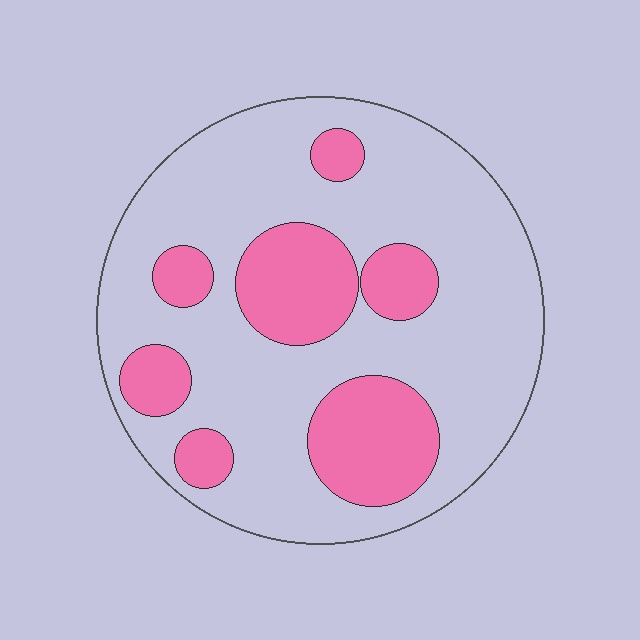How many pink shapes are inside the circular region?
7.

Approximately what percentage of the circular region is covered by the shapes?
Approximately 25%.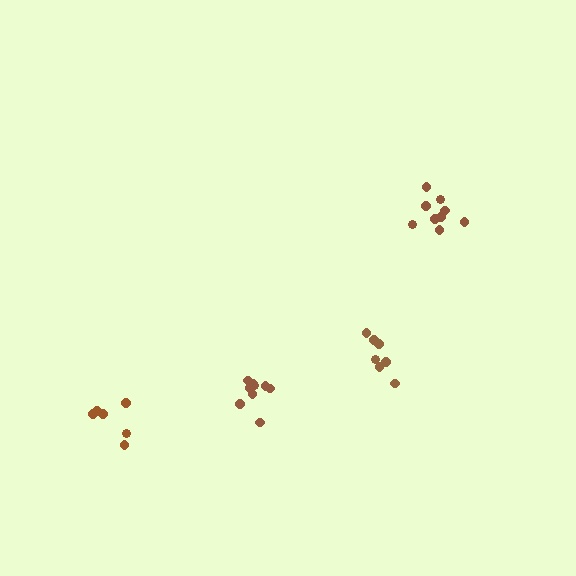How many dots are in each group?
Group 1: 9 dots, Group 2: 9 dots, Group 3: 6 dots, Group 4: 7 dots (31 total).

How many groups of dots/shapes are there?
There are 4 groups.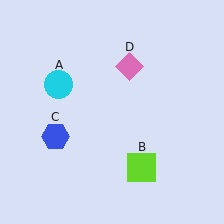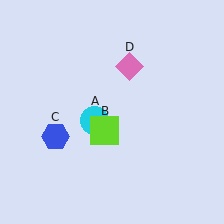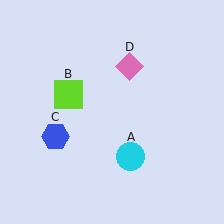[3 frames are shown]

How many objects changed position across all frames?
2 objects changed position: cyan circle (object A), lime square (object B).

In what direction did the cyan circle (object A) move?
The cyan circle (object A) moved down and to the right.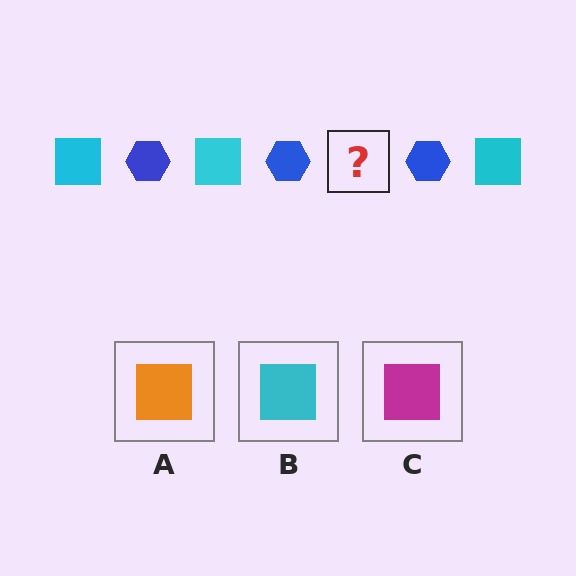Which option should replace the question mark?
Option B.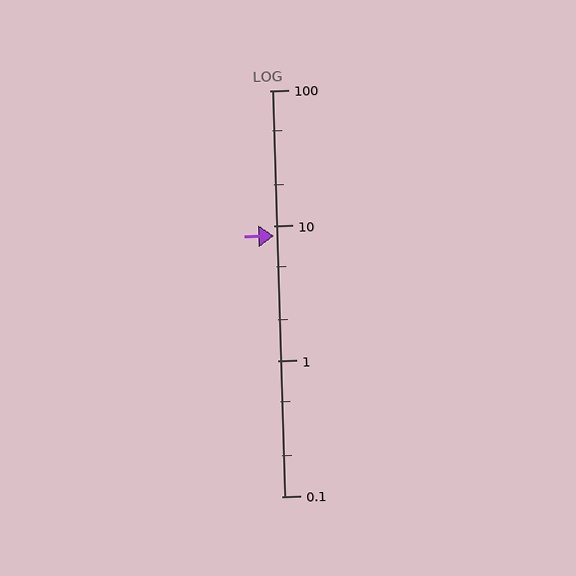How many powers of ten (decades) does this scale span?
The scale spans 3 decades, from 0.1 to 100.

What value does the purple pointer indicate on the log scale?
The pointer indicates approximately 8.4.